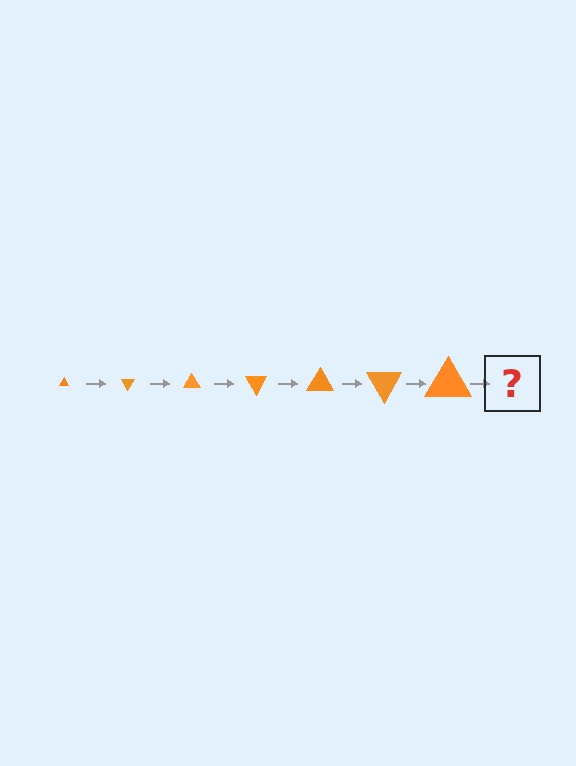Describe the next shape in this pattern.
It should be a triangle, larger than the previous one and rotated 420 degrees from the start.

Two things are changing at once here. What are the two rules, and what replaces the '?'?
The two rules are that the triangle grows larger each step and it rotates 60 degrees each step. The '?' should be a triangle, larger than the previous one and rotated 420 degrees from the start.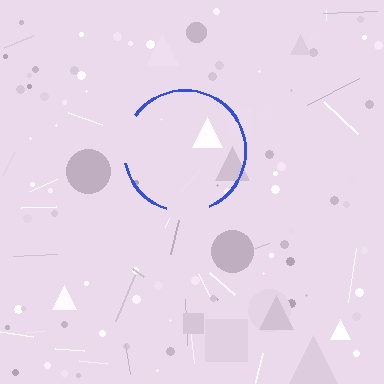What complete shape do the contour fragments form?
The contour fragments form a circle.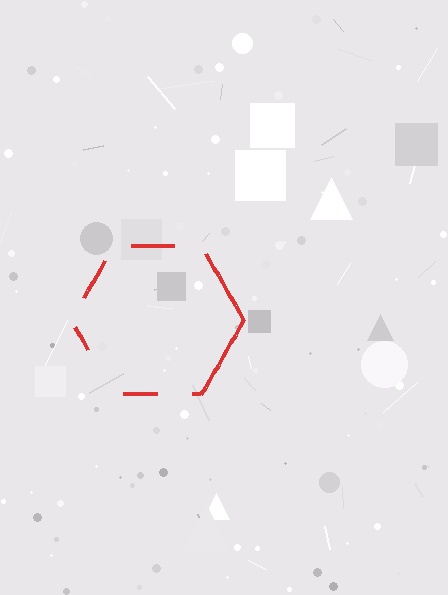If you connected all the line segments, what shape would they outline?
They would outline a hexagon.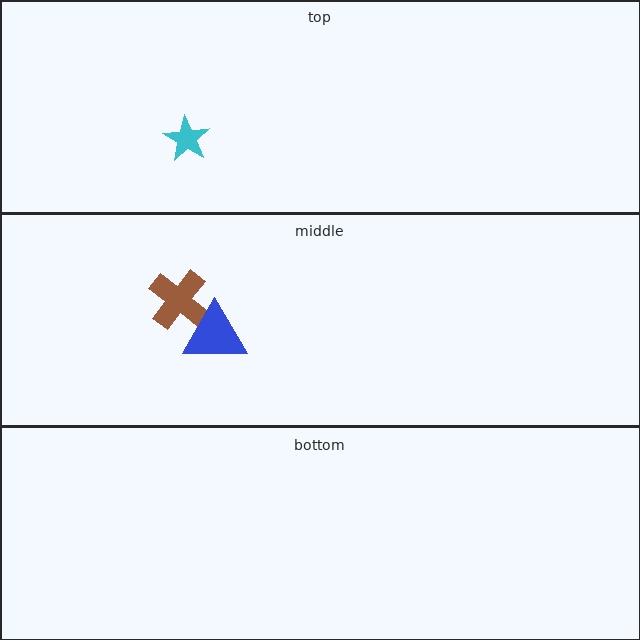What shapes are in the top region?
The cyan star.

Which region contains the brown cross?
The middle region.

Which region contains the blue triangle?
The middle region.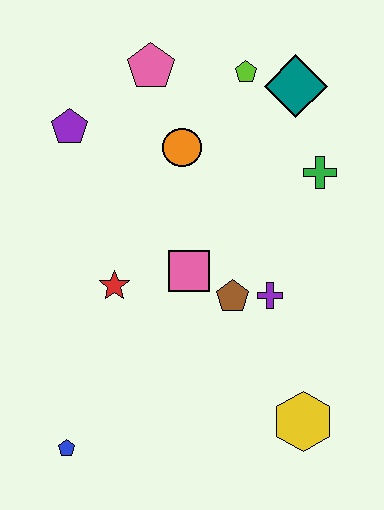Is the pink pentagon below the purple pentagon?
No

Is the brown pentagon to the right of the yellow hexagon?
No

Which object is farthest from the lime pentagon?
The blue pentagon is farthest from the lime pentagon.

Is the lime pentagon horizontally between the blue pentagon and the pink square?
No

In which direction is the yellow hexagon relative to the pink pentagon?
The yellow hexagon is below the pink pentagon.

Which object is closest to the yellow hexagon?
The purple cross is closest to the yellow hexagon.